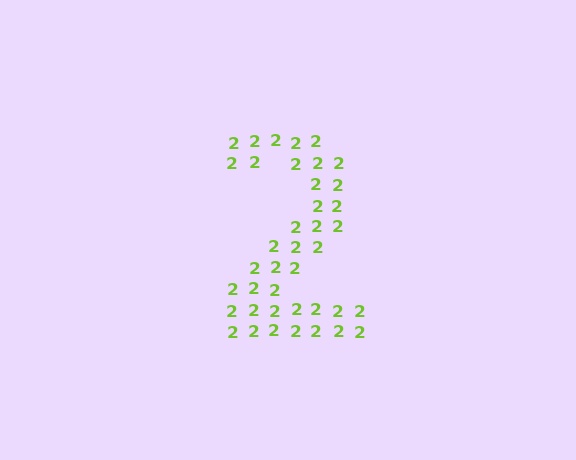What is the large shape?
The large shape is the digit 2.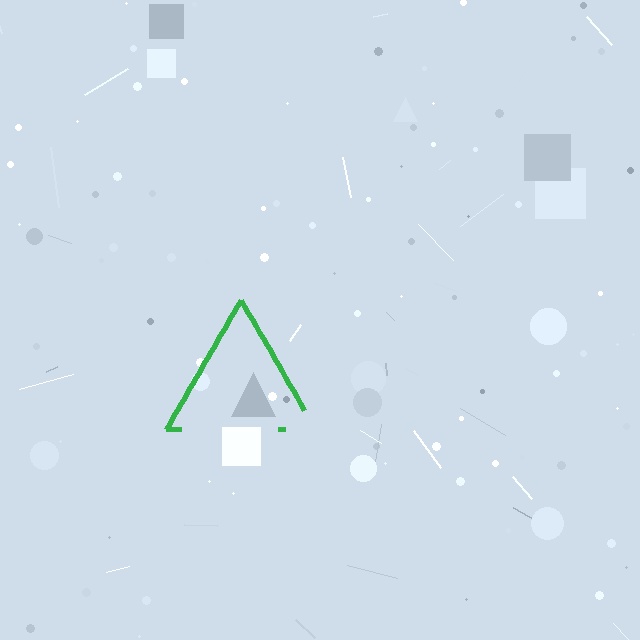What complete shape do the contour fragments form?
The contour fragments form a triangle.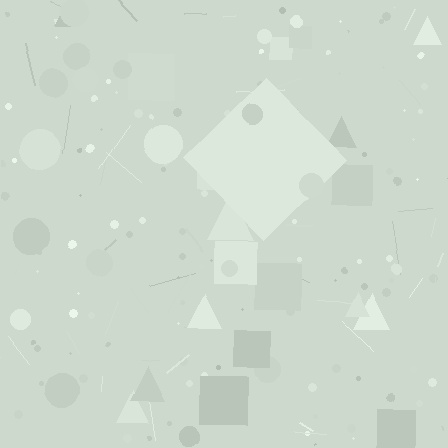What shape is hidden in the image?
A diamond is hidden in the image.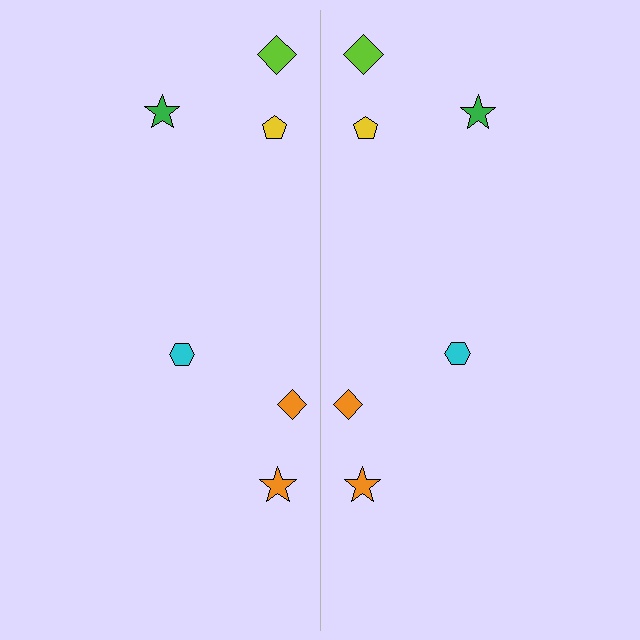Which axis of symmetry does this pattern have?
The pattern has a vertical axis of symmetry running through the center of the image.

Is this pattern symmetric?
Yes, this pattern has bilateral (reflection) symmetry.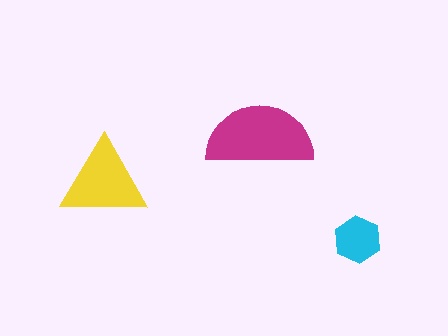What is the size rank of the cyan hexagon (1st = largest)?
3rd.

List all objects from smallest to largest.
The cyan hexagon, the yellow triangle, the magenta semicircle.